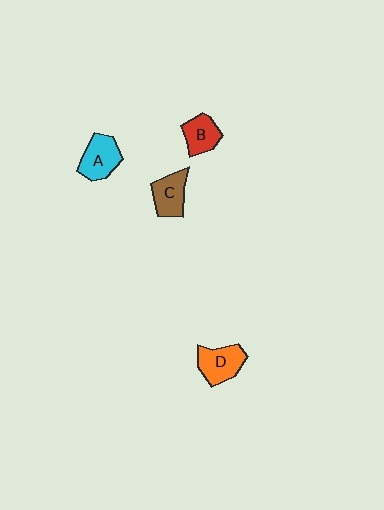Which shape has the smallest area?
Shape B (red).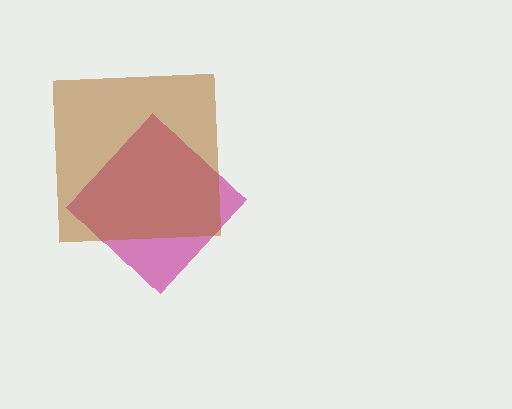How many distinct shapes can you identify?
There are 2 distinct shapes: a magenta diamond, a brown square.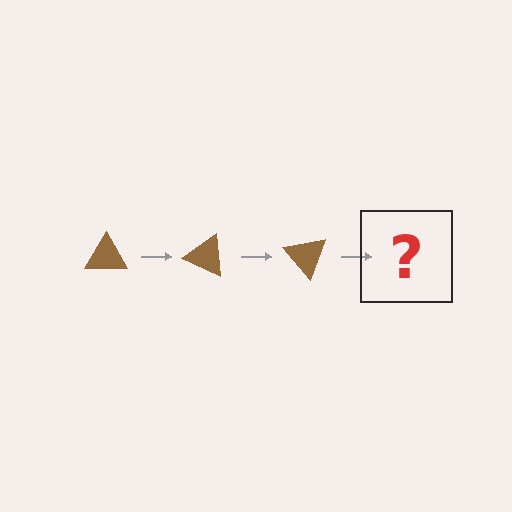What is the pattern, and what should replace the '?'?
The pattern is that the triangle rotates 25 degrees each step. The '?' should be a brown triangle rotated 75 degrees.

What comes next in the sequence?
The next element should be a brown triangle rotated 75 degrees.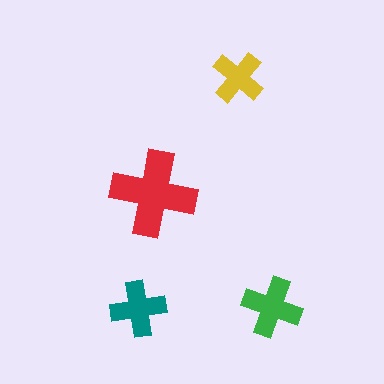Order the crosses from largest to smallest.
the red one, the green one, the teal one, the yellow one.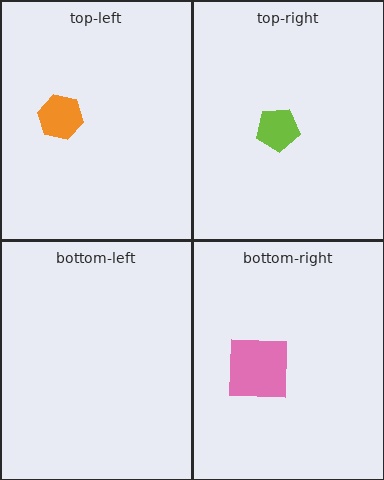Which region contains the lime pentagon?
The top-right region.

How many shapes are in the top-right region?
1.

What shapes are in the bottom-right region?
The pink square.